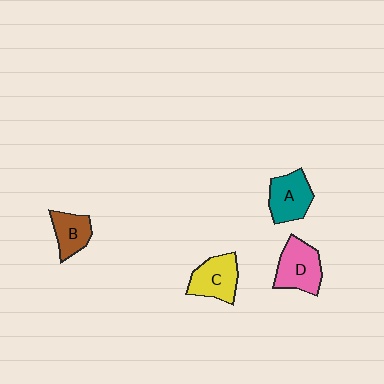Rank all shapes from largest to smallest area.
From largest to smallest: D (pink), C (yellow), A (teal), B (brown).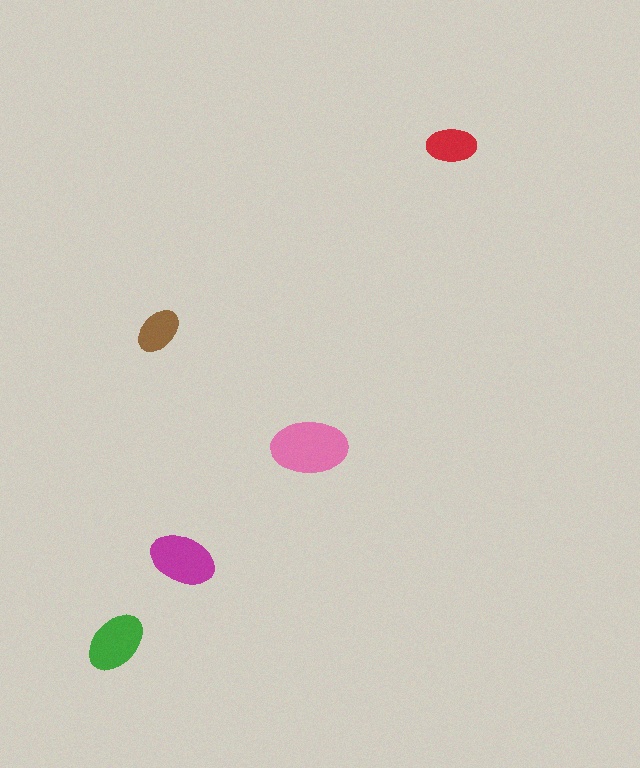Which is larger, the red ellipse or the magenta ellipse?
The magenta one.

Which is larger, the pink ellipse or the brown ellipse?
The pink one.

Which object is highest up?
The red ellipse is topmost.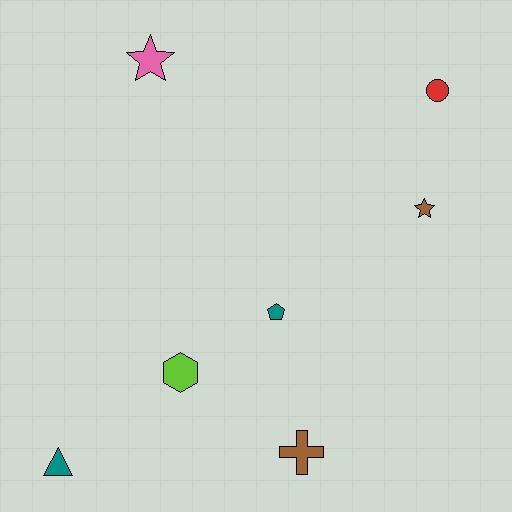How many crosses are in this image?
There is 1 cross.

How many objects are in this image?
There are 7 objects.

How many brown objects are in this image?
There are 2 brown objects.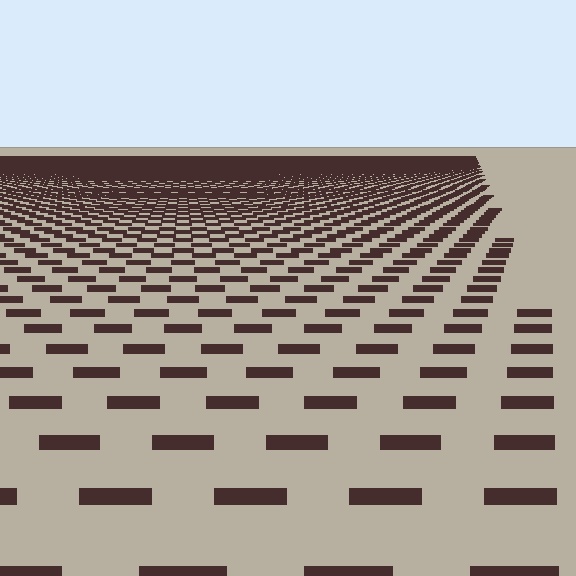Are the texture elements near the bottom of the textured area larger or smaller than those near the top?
Larger. Near the bottom, elements are closer to the viewer and appear at a bigger on-screen size.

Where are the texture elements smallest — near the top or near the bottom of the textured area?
Near the top.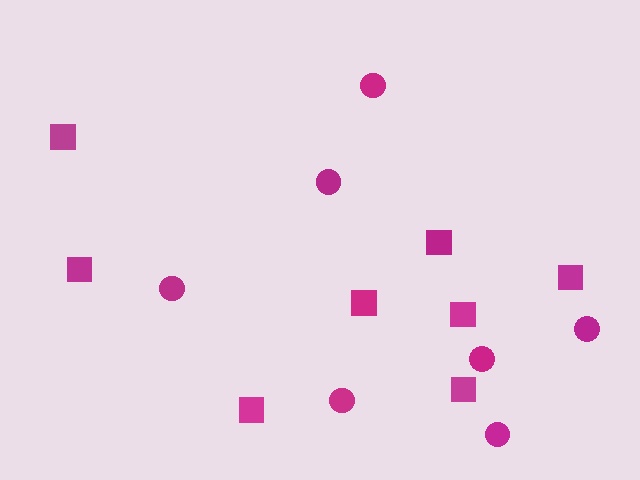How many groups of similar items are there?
There are 2 groups: one group of squares (8) and one group of circles (7).